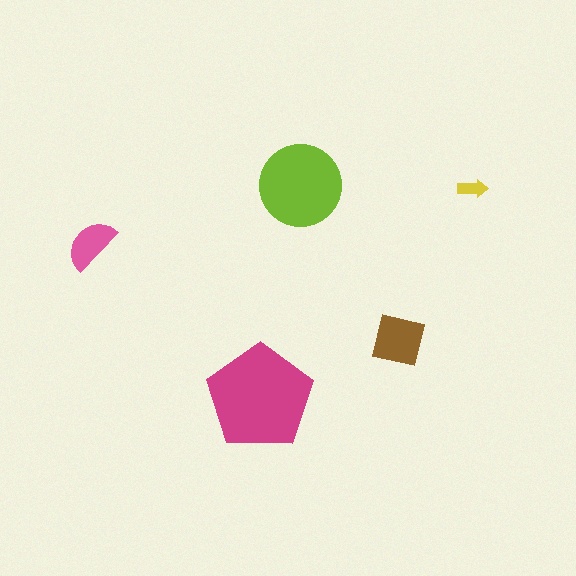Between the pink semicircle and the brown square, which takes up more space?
The brown square.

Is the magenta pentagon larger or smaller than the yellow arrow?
Larger.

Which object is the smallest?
The yellow arrow.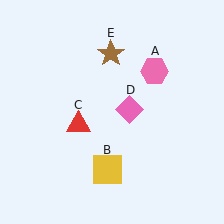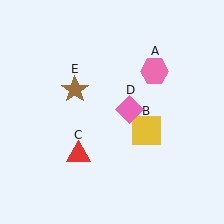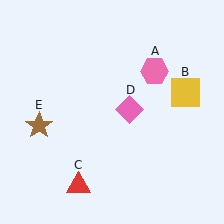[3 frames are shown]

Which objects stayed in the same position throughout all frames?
Pink hexagon (object A) and pink diamond (object D) remained stationary.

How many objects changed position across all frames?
3 objects changed position: yellow square (object B), red triangle (object C), brown star (object E).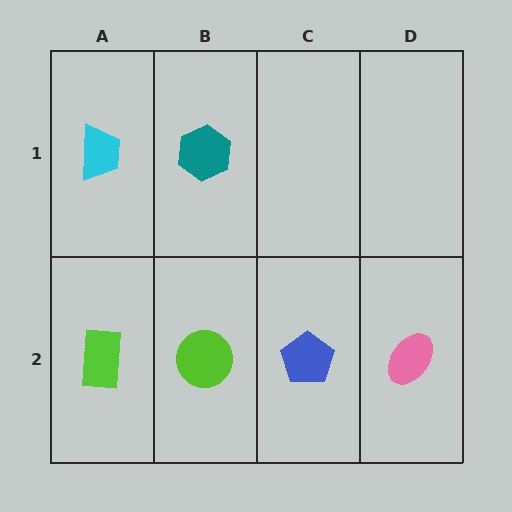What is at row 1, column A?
A cyan trapezoid.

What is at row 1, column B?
A teal hexagon.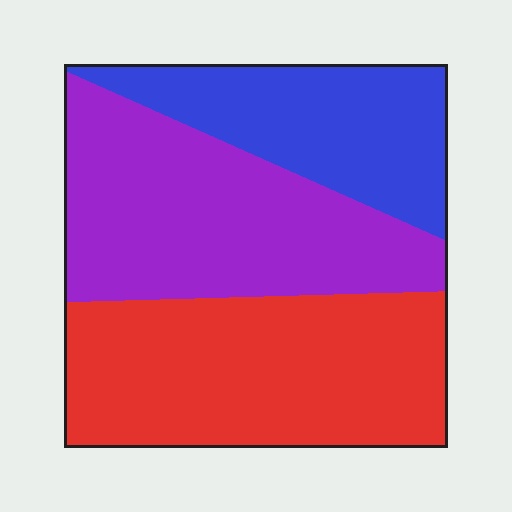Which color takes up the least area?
Blue, at roughly 25%.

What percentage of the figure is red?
Red takes up about two fifths (2/5) of the figure.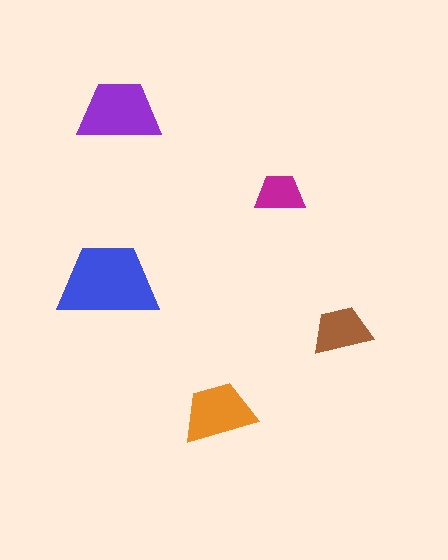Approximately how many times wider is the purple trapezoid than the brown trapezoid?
About 1.5 times wider.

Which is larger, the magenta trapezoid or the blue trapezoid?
The blue one.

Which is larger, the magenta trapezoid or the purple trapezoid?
The purple one.